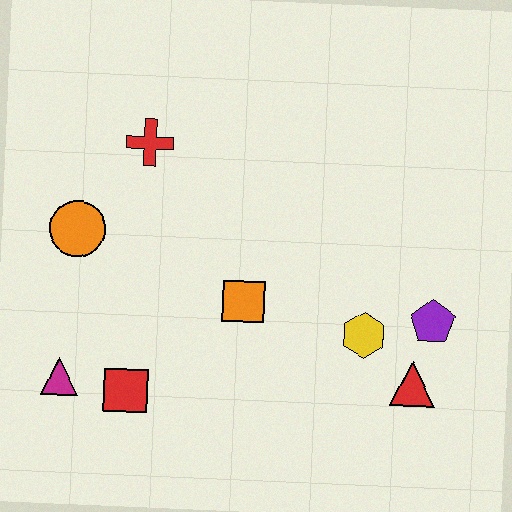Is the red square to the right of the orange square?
No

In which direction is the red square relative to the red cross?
The red square is below the red cross.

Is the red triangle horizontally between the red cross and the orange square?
No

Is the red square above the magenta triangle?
No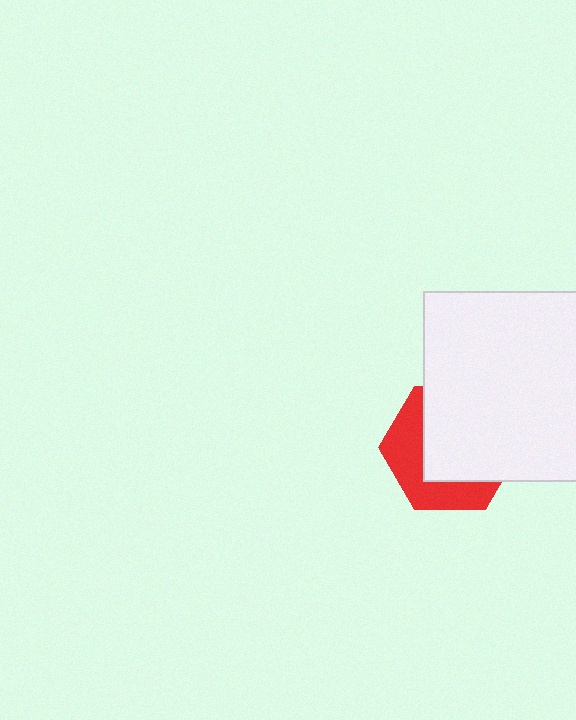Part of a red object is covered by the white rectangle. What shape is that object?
It is a hexagon.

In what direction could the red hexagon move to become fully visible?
The red hexagon could move toward the lower-left. That would shift it out from behind the white rectangle entirely.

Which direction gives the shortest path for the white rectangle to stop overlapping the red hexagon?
Moving toward the upper-right gives the shortest separation.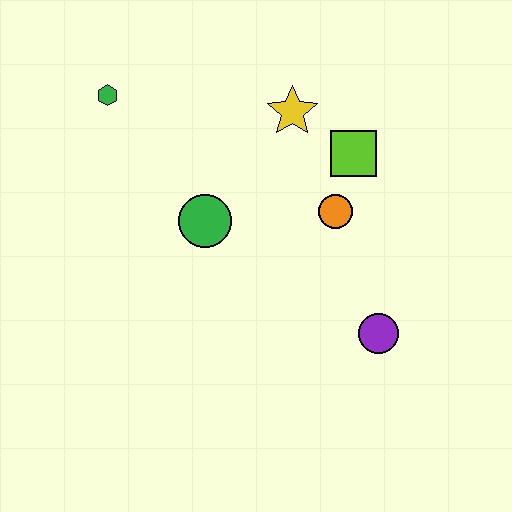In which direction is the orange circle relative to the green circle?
The orange circle is to the right of the green circle.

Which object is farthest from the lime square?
The green hexagon is farthest from the lime square.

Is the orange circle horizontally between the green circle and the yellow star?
No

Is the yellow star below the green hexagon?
Yes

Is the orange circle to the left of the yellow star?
No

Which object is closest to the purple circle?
The orange circle is closest to the purple circle.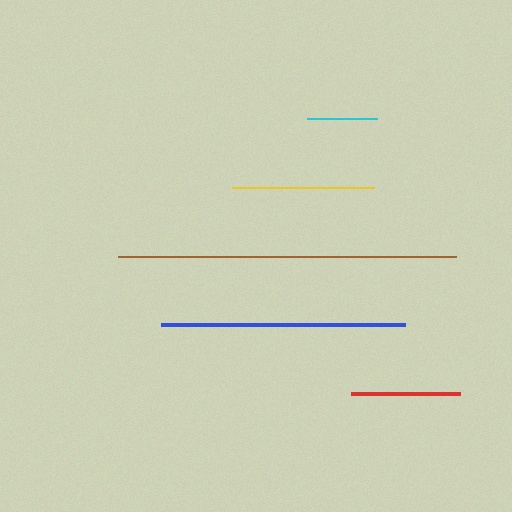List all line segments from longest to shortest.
From longest to shortest: brown, blue, yellow, red, cyan.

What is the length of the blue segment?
The blue segment is approximately 244 pixels long.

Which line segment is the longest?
The brown line is the longest at approximately 339 pixels.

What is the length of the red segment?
The red segment is approximately 109 pixels long.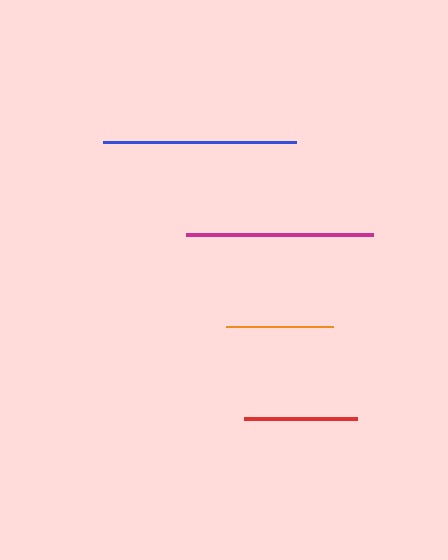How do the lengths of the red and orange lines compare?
The red and orange lines are approximately the same length.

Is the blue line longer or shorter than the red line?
The blue line is longer than the red line.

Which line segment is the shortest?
The orange line is the shortest at approximately 107 pixels.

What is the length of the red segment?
The red segment is approximately 113 pixels long.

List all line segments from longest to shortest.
From longest to shortest: blue, magenta, red, orange.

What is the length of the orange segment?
The orange segment is approximately 107 pixels long.